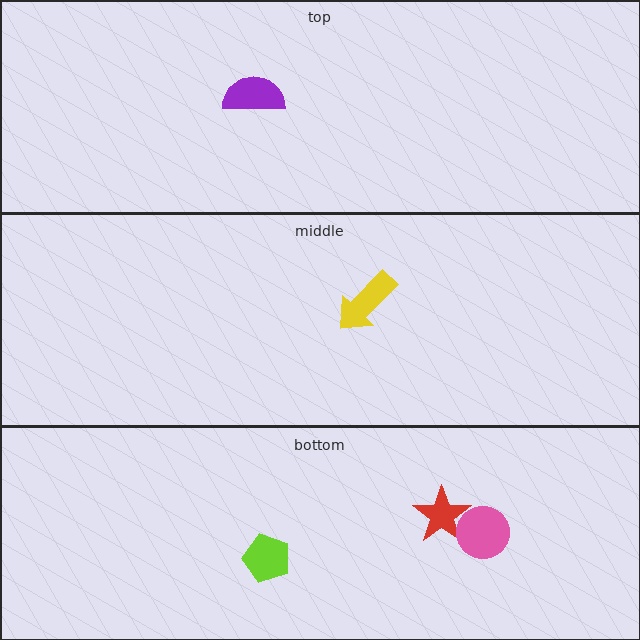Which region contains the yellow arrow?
The middle region.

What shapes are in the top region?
The purple semicircle.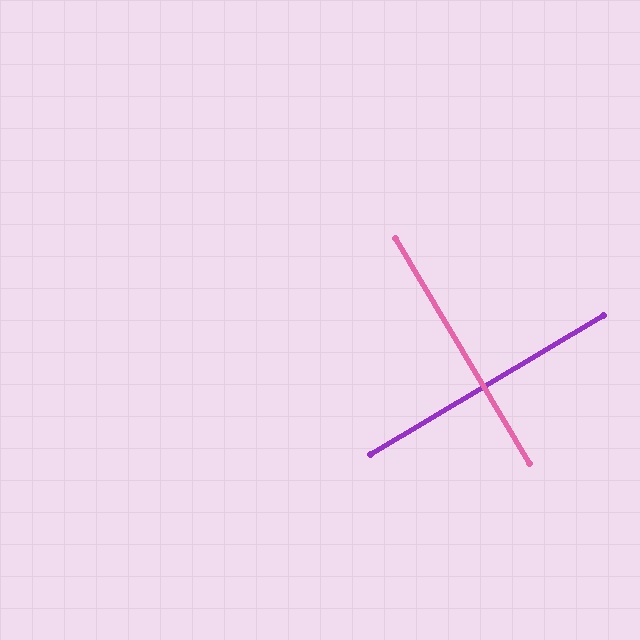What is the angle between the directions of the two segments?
Approximately 90 degrees.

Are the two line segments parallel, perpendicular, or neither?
Perpendicular — they meet at approximately 90°.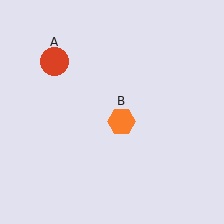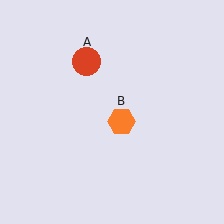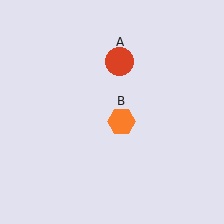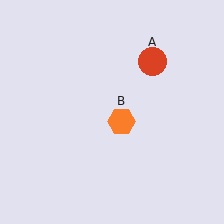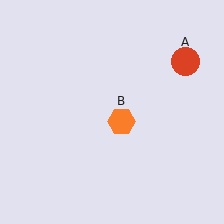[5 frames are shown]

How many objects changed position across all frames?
1 object changed position: red circle (object A).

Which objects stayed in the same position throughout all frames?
Orange hexagon (object B) remained stationary.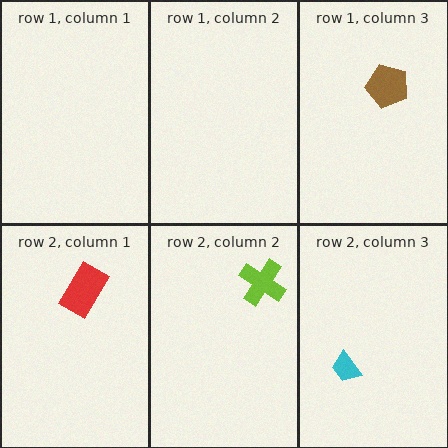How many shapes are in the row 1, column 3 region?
1.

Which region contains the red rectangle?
The row 2, column 1 region.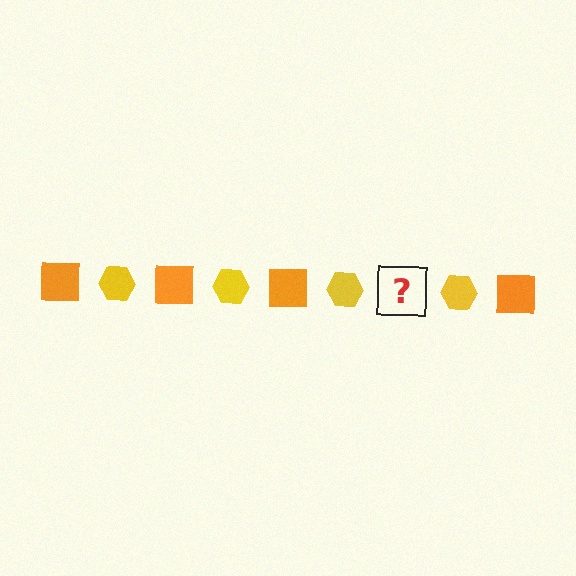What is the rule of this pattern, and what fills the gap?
The rule is that the pattern alternates between orange square and yellow hexagon. The gap should be filled with an orange square.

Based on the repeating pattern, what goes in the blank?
The blank should be an orange square.